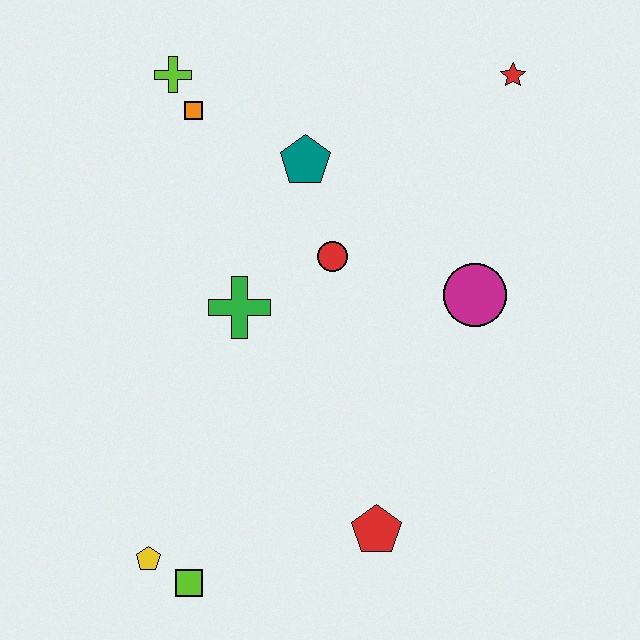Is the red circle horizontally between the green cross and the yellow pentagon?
No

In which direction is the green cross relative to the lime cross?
The green cross is below the lime cross.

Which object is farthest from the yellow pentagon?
The red star is farthest from the yellow pentagon.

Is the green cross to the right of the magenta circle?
No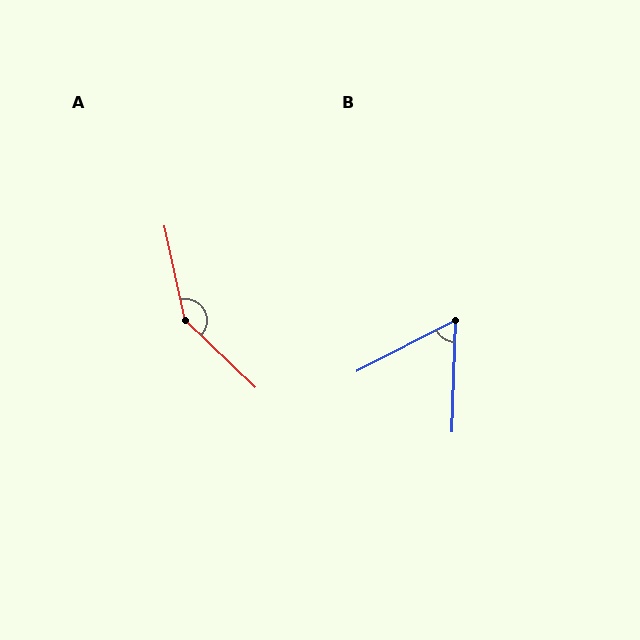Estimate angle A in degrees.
Approximately 146 degrees.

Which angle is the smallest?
B, at approximately 61 degrees.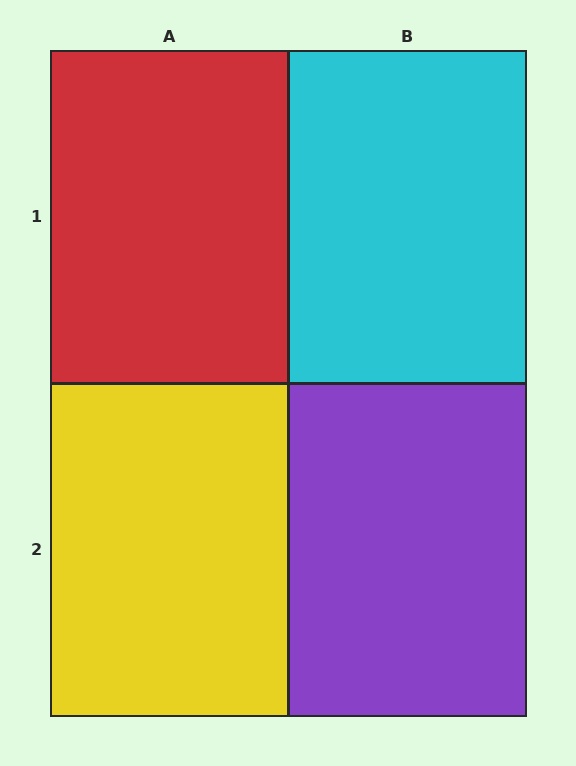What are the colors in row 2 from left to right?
Yellow, purple.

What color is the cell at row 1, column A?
Red.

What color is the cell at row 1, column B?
Cyan.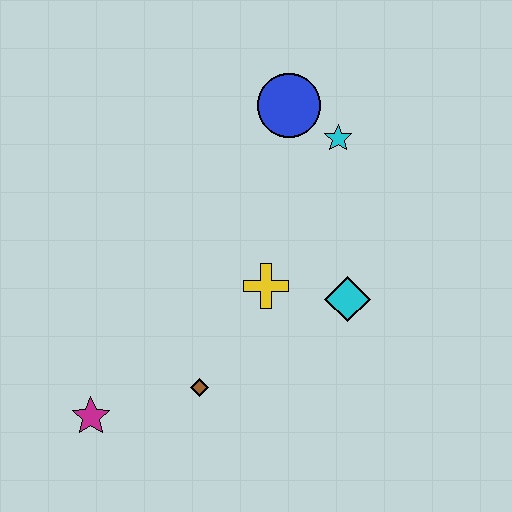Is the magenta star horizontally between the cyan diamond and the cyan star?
No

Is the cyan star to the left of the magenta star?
No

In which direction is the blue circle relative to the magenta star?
The blue circle is above the magenta star.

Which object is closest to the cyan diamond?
The yellow cross is closest to the cyan diamond.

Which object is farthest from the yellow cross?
The magenta star is farthest from the yellow cross.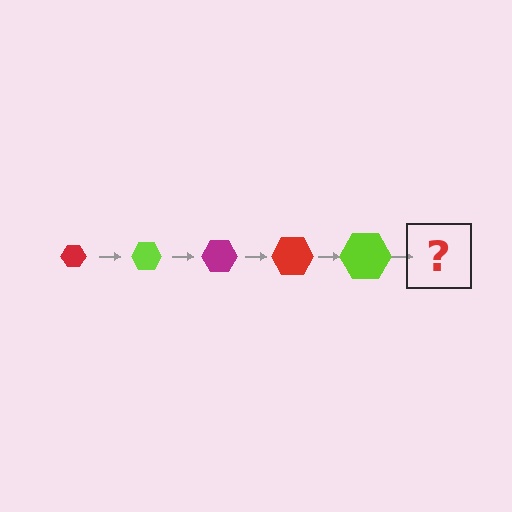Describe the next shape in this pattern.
It should be a magenta hexagon, larger than the previous one.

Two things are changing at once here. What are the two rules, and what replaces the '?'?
The two rules are that the hexagon grows larger each step and the color cycles through red, lime, and magenta. The '?' should be a magenta hexagon, larger than the previous one.